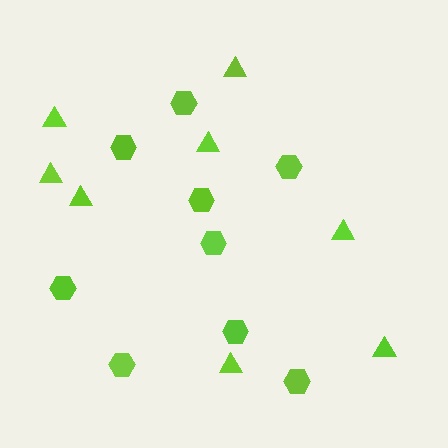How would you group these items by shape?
There are 2 groups: one group of triangles (8) and one group of hexagons (9).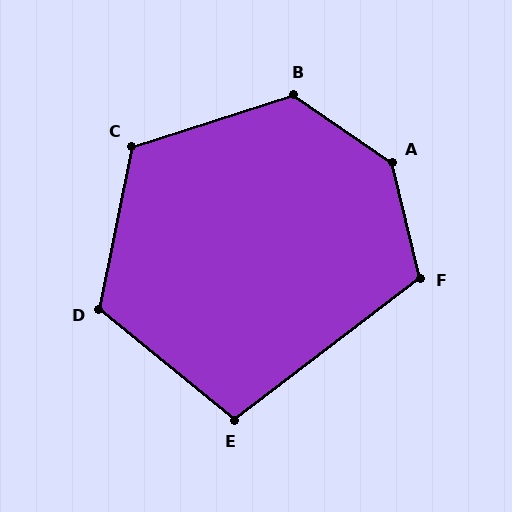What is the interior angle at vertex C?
Approximately 119 degrees (obtuse).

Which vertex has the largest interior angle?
A, at approximately 138 degrees.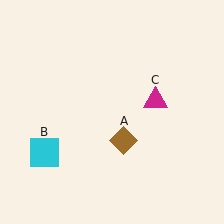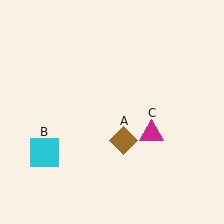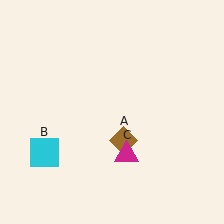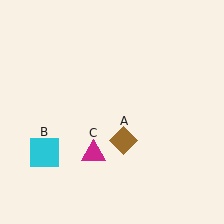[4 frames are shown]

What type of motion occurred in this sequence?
The magenta triangle (object C) rotated clockwise around the center of the scene.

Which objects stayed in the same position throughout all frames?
Brown diamond (object A) and cyan square (object B) remained stationary.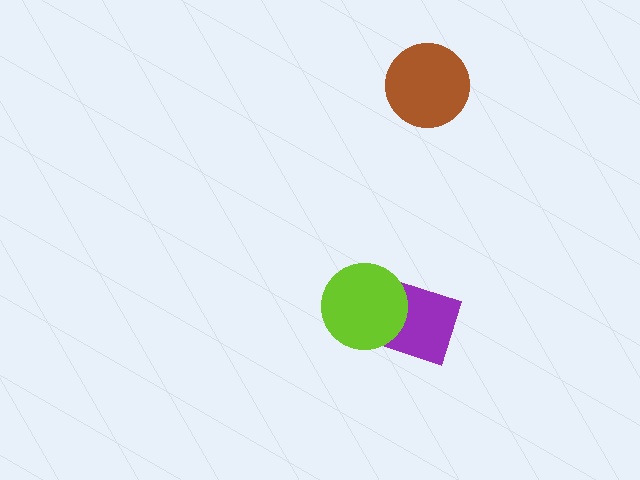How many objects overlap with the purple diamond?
1 object overlaps with the purple diamond.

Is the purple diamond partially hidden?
Yes, it is partially covered by another shape.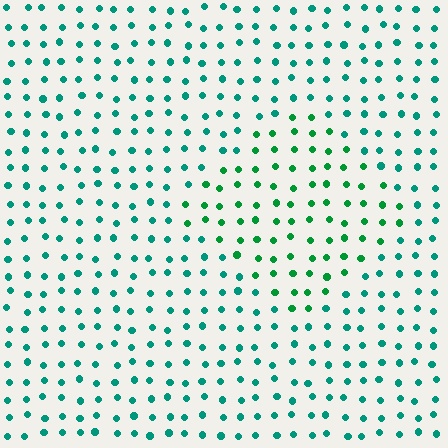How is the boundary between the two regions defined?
The boundary is defined purely by a slight shift in hue (about 30 degrees). Spacing, size, and orientation are identical on both sides.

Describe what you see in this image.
The image is filled with small teal elements in a uniform arrangement. A diamond-shaped region is visible where the elements are tinted to a slightly different hue, forming a subtle color boundary.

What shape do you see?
I see a diamond.